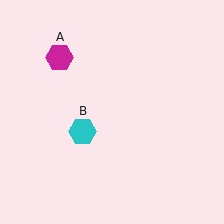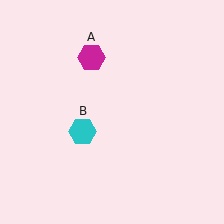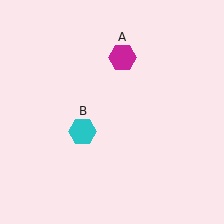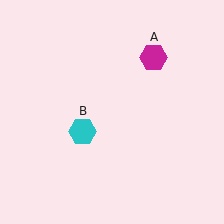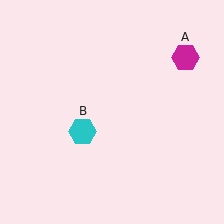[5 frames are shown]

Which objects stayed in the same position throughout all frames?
Cyan hexagon (object B) remained stationary.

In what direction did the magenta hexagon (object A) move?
The magenta hexagon (object A) moved right.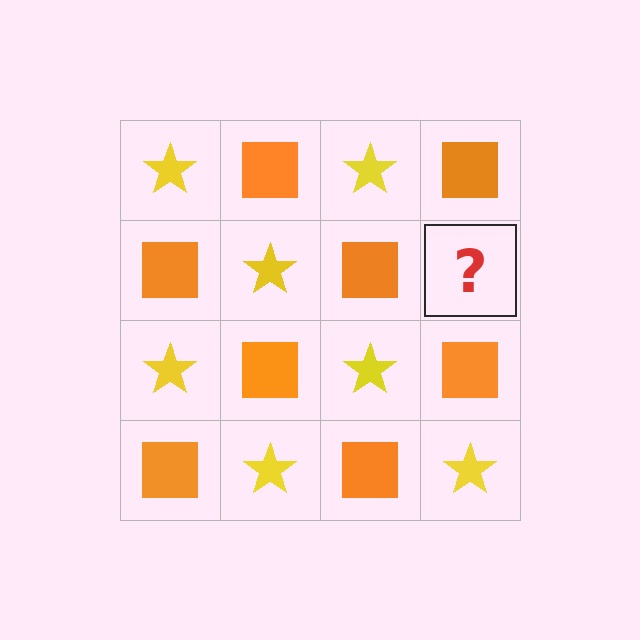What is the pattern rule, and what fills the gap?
The rule is that it alternates yellow star and orange square in a checkerboard pattern. The gap should be filled with a yellow star.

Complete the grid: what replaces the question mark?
The question mark should be replaced with a yellow star.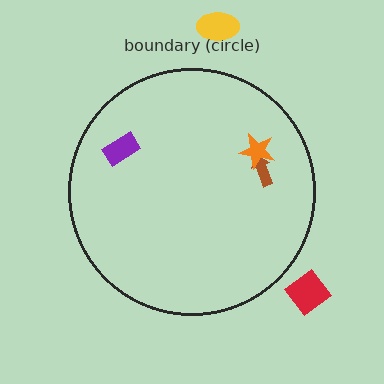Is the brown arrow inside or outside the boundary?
Inside.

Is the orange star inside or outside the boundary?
Inside.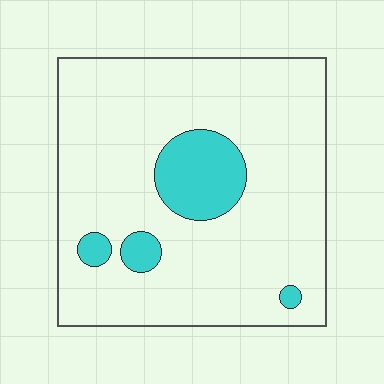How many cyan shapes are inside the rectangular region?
4.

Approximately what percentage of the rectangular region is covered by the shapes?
Approximately 15%.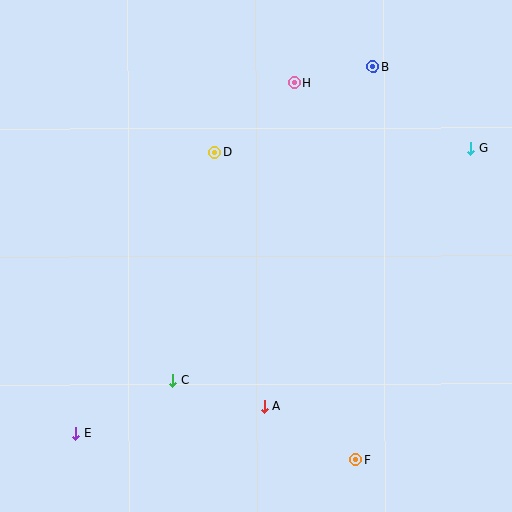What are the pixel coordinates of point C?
Point C is at (173, 380).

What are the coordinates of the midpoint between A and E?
The midpoint between A and E is at (170, 420).